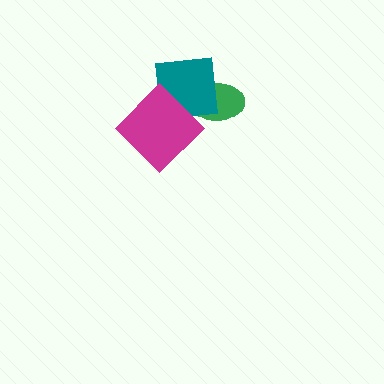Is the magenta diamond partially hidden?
No, no other shape covers it.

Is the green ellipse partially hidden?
Yes, it is partially covered by another shape.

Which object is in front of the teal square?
The magenta diamond is in front of the teal square.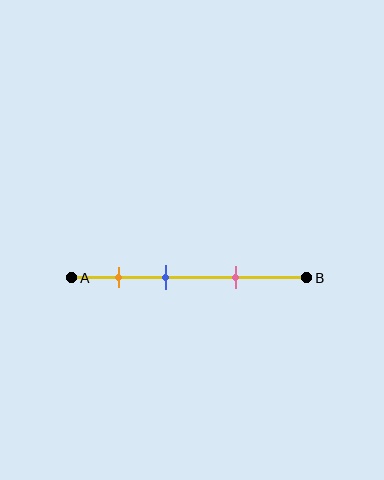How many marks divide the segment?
There are 3 marks dividing the segment.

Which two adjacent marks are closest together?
The orange and blue marks are the closest adjacent pair.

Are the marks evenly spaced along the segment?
Yes, the marks are approximately evenly spaced.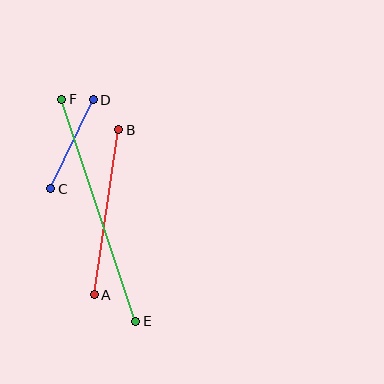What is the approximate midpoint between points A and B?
The midpoint is at approximately (107, 212) pixels.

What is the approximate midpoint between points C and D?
The midpoint is at approximately (72, 144) pixels.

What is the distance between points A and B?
The distance is approximately 167 pixels.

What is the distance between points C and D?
The distance is approximately 99 pixels.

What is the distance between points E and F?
The distance is approximately 234 pixels.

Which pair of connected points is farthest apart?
Points E and F are farthest apart.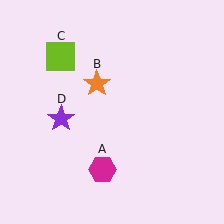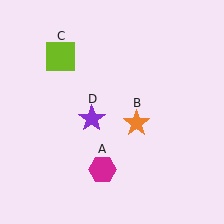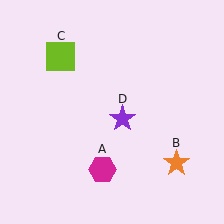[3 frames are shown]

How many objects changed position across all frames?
2 objects changed position: orange star (object B), purple star (object D).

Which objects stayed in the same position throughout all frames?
Magenta hexagon (object A) and lime square (object C) remained stationary.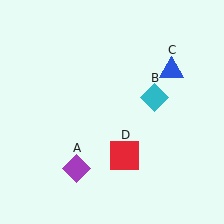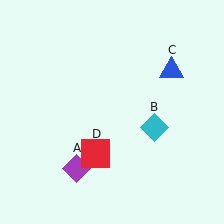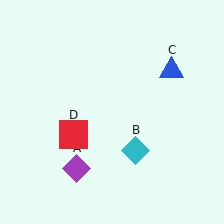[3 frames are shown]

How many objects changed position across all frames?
2 objects changed position: cyan diamond (object B), red square (object D).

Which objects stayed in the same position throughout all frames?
Purple diamond (object A) and blue triangle (object C) remained stationary.